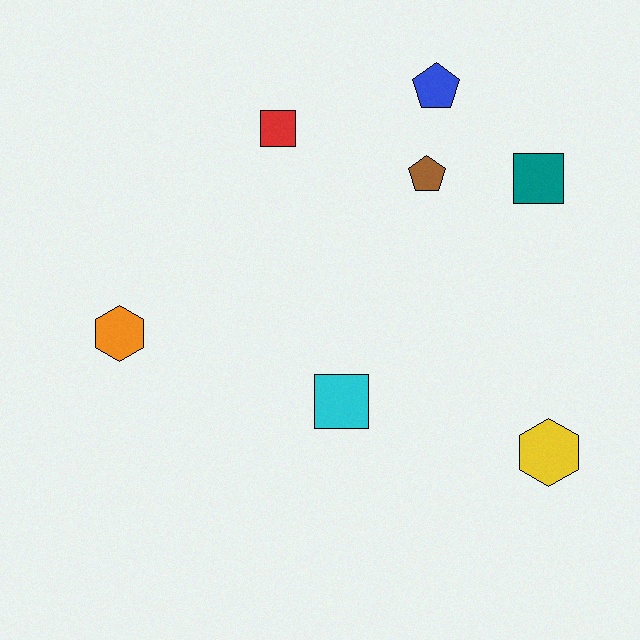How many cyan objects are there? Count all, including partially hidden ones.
There is 1 cyan object.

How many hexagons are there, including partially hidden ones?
There are 2 hexagons.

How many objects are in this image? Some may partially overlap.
There are 7 objects.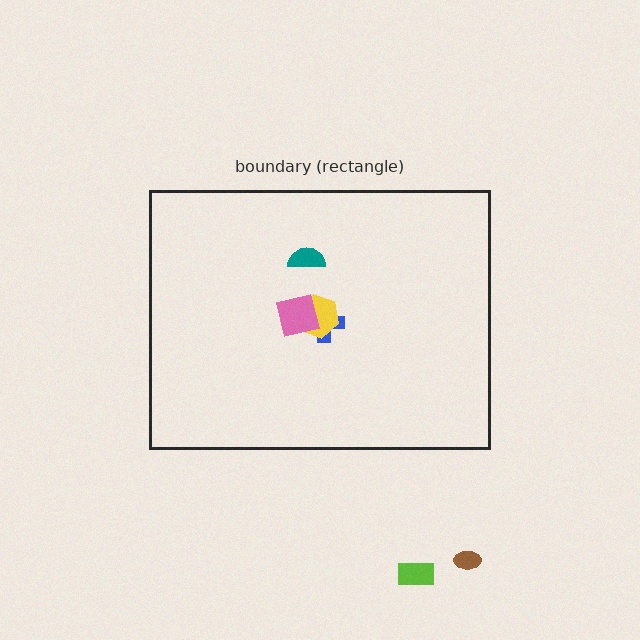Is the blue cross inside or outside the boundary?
Inside.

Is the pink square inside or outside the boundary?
Inside.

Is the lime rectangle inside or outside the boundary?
Outside.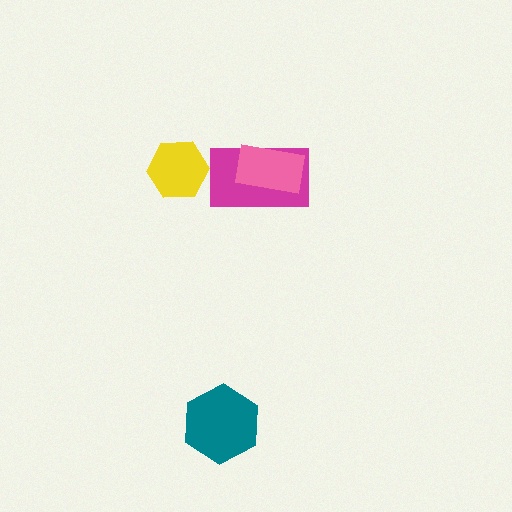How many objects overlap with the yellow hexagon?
0 objects overlap with the yellow hexagon.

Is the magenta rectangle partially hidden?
Yes, it is partially covered by another shape.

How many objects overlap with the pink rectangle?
1 object overlaps with the pink rectangle.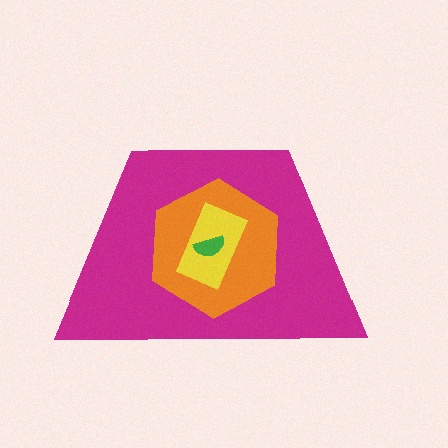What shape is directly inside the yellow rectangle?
The green semicircle.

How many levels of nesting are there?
4.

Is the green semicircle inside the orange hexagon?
Yes.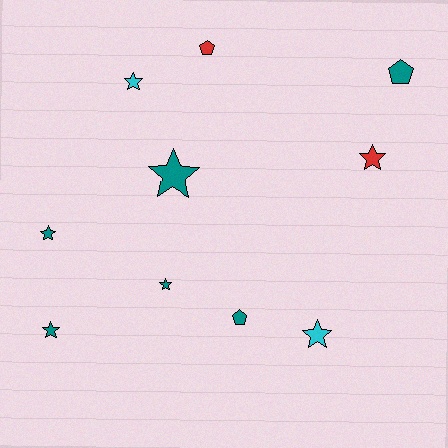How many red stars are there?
There is 1 red star.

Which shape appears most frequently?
Star, with 7 objects.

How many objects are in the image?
There are 10 objects.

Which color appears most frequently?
Teal, with 6 objects.